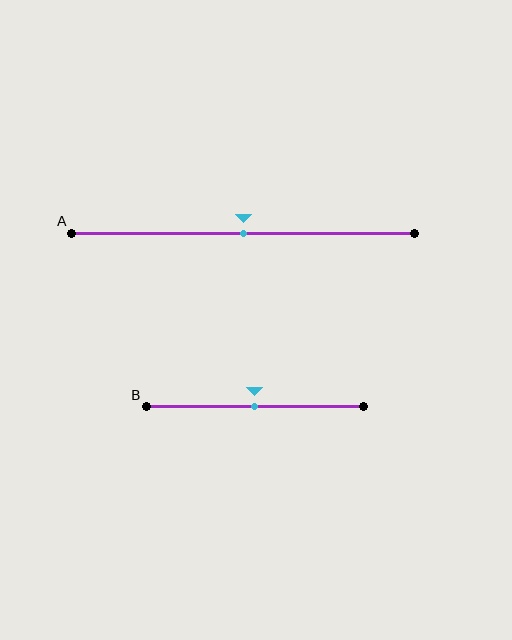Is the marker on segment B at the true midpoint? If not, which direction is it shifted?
Yes, the marker on segment B is at the true midpoint.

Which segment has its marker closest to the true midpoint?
Segment A has its marker closest to the true midpoint.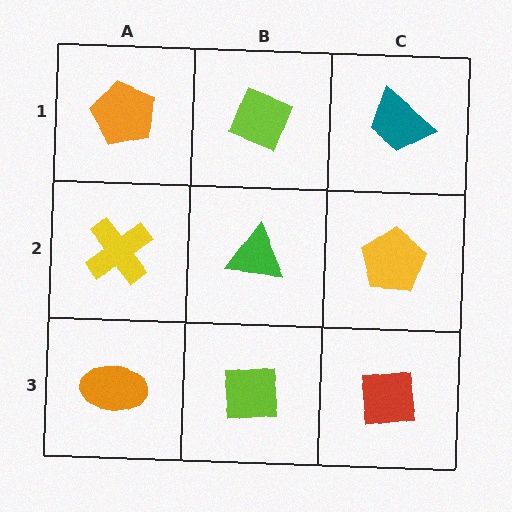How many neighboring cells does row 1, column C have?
2.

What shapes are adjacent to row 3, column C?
A yellow pentagon (row 2, column C), a lime square (row 3, column B).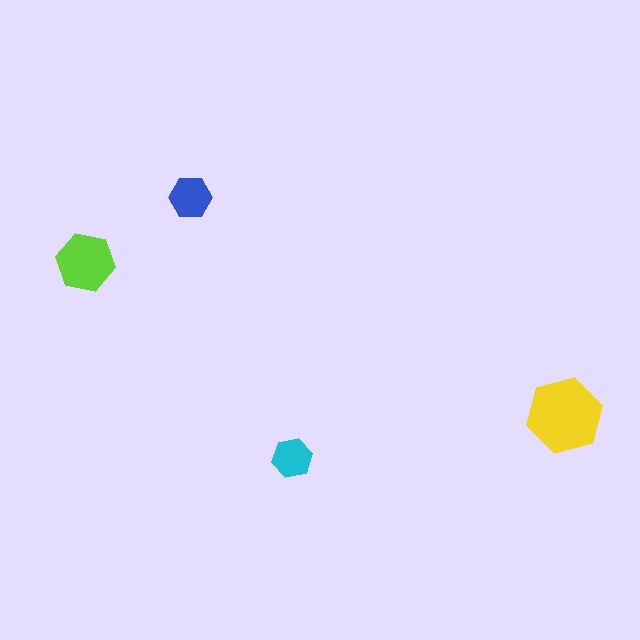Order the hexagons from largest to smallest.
the yellow one, the lime one, the blue one, the cyan one.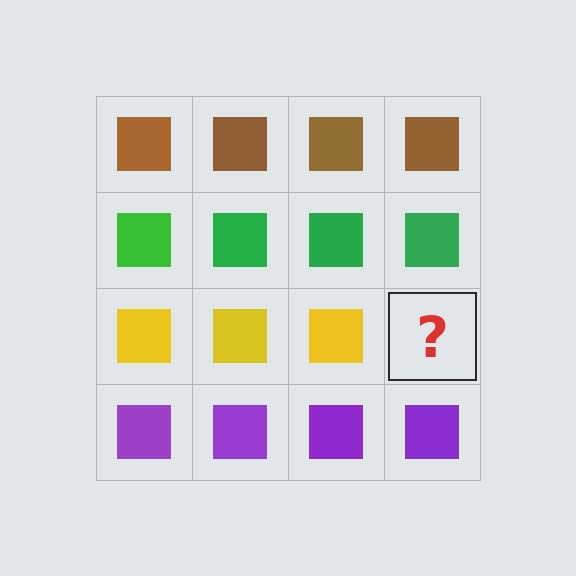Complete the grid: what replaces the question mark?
The question mark should be replaced with a yellow square.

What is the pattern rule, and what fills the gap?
The rule is that each row has a consistent color. The gap should be filled with a yellow square.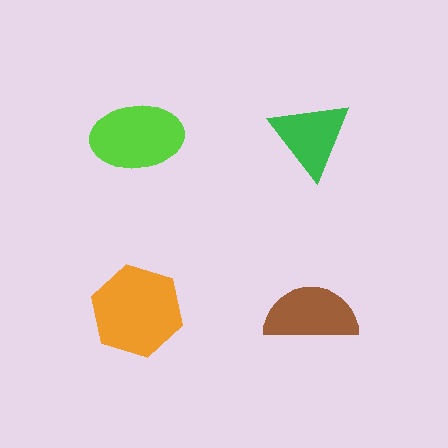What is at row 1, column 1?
A lime ellipse.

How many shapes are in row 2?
2 shapes.